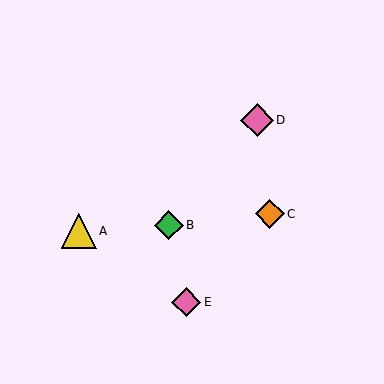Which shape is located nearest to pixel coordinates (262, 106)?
The pink diamond (labeled D) at (257, 120) is nearest to that location.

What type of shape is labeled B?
Shape B is a green diamond.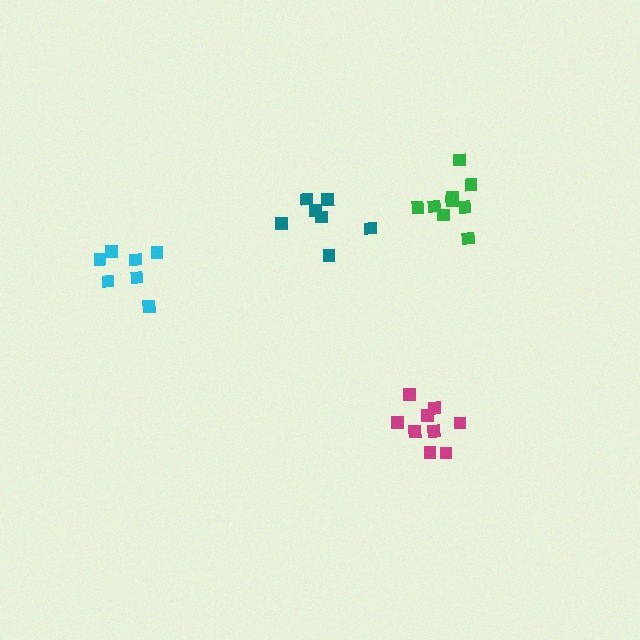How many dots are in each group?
Group 1: 9 dots, Group 2: 9 dots, Group 3: 7 dots, Group 4: 7 dots (32 total).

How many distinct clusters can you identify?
There are 4 distinct clusters.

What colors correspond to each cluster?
The clusters are colored: magenta, green, teal, cyan.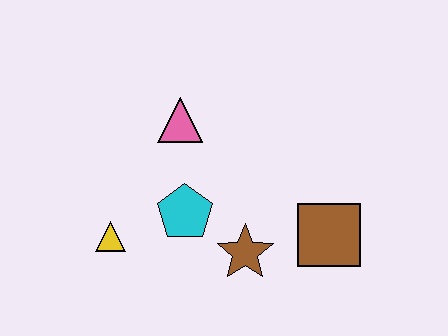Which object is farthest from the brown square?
The yellow triangle is farthest from the brown square.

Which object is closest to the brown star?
The cyan pentagon is closest to the brown star.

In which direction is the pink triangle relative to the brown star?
The pink triangle is above the brown star.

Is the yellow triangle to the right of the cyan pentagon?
No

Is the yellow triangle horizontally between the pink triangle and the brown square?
No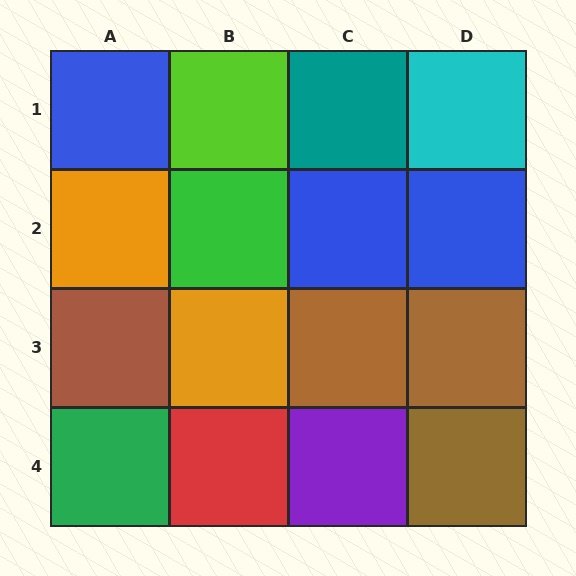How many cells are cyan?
1 cell is cyan.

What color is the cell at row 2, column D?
Blue.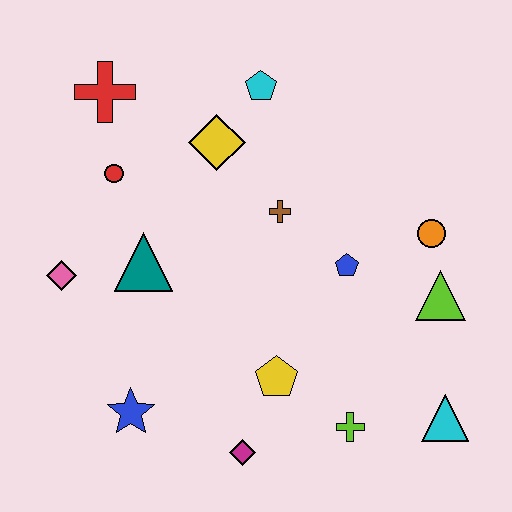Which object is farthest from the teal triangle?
The cyan triangle is farthest from the teal triangle.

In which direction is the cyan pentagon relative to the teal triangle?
The cyan pentagon is above the teal triangle.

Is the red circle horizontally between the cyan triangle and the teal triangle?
No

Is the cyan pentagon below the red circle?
No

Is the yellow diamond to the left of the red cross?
No